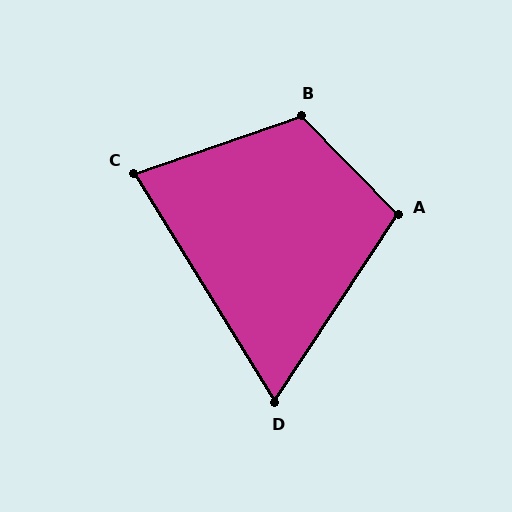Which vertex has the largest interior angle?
B, at approximately 115 degrees.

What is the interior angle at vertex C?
Approximately 77 degrees (acute).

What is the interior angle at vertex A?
Approximately 103 degrees (obtuse).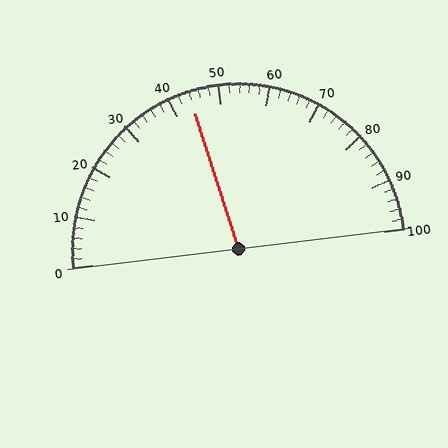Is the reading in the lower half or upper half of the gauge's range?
The reading is in the lower half of the range (0 to 100).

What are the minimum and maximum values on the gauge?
The gauge ranges from 0 to 100.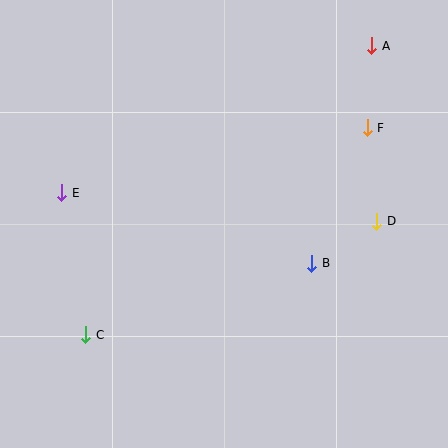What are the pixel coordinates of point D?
Point D is at (377, 221).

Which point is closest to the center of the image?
Point B at (312, 263) is closest to the center.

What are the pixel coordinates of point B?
Point B is at (312, 263).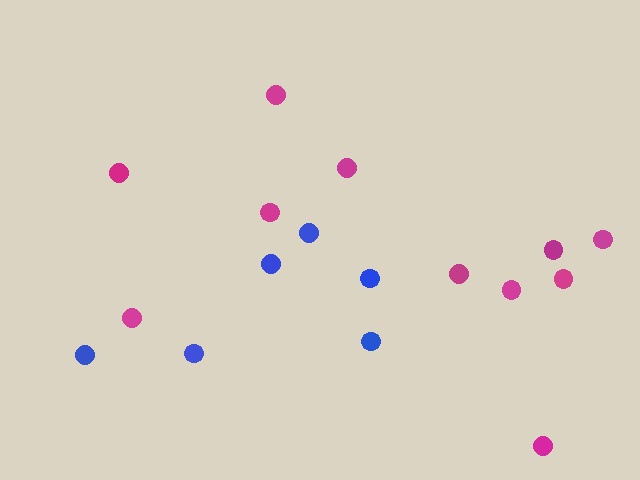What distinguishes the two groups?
There are 2 groups: one group of blue circles (6) and one group of magenta circles (11).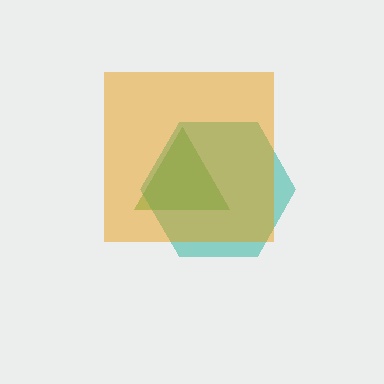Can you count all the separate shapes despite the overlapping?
Yes, there are 3 separate shapes.